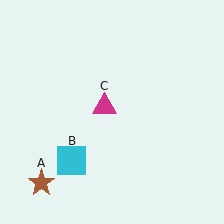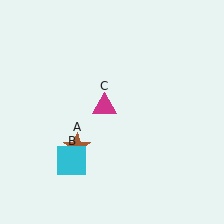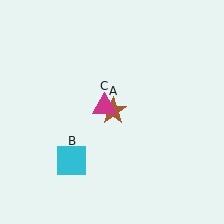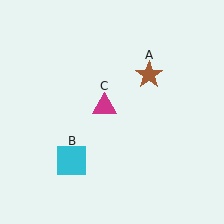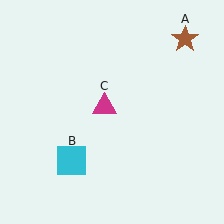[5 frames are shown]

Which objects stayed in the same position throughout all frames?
Cyan square (object B) and magenta triangle (object C) remained stationary.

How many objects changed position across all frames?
1 object changed position: brown star (object A).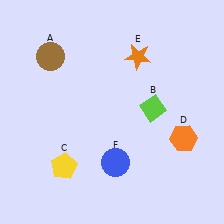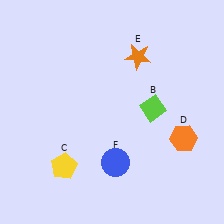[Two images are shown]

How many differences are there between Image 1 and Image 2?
There is 1 difference between the two images.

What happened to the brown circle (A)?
The brown circle (A) was removed in Image 2. It was in the top-left area of Image 1.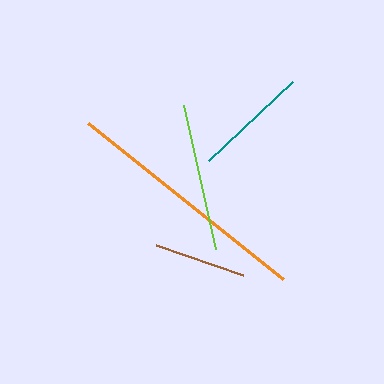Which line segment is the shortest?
The brown line is the shortest at approximately 91 pixels.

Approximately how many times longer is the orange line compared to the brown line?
The orange line is approximately 2.7 times the length of the brown line.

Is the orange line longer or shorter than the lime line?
The orange line is longer than the lime line.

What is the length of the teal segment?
The teal segment is approximately 116 pixels long.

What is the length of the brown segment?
The brown segment is approximately 91 pixels long.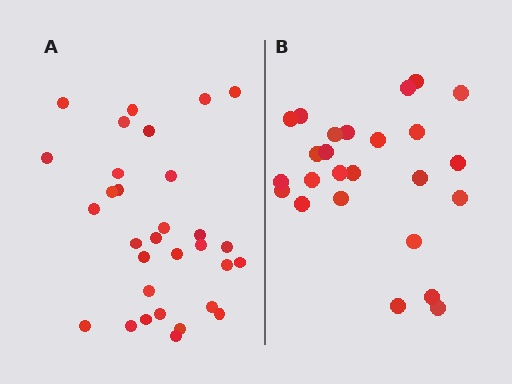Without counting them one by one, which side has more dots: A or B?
Region A (the left region) has more dots.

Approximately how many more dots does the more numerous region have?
Region A has about 6 more dots than region B.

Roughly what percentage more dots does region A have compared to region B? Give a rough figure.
About 25% more.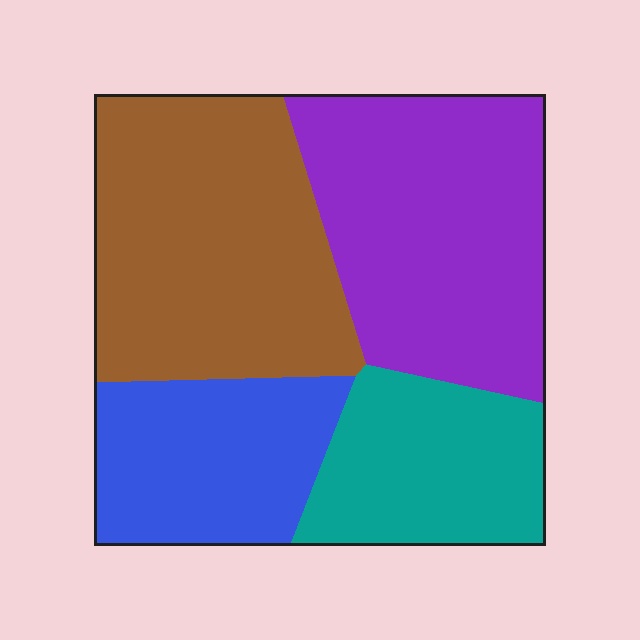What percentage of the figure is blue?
Blue covers around 20% of the figure.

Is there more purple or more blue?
Purple.